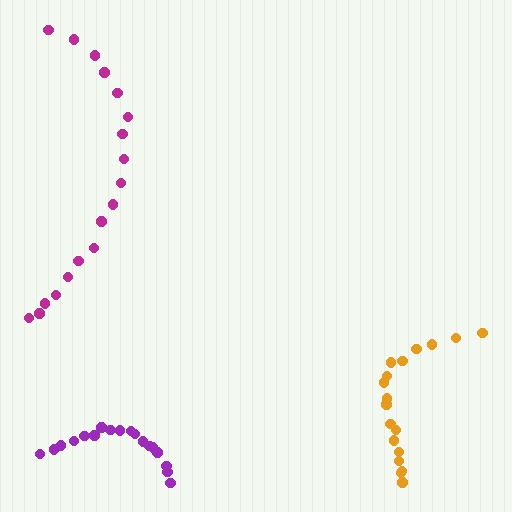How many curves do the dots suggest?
There are 3 distinct paths.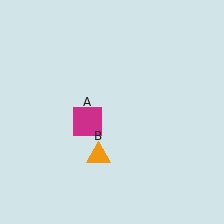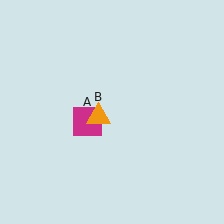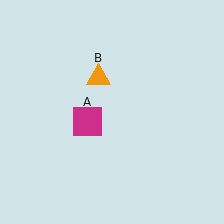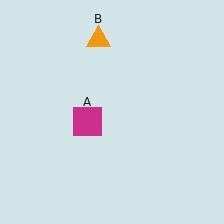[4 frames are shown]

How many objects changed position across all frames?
1 object changed position: orange triangle (object B).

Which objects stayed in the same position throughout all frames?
Magenta square (object A) remained stationary.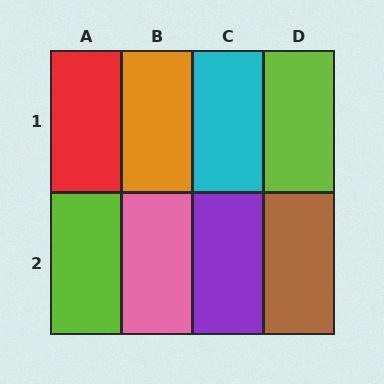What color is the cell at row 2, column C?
Purple.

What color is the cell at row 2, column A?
Lime.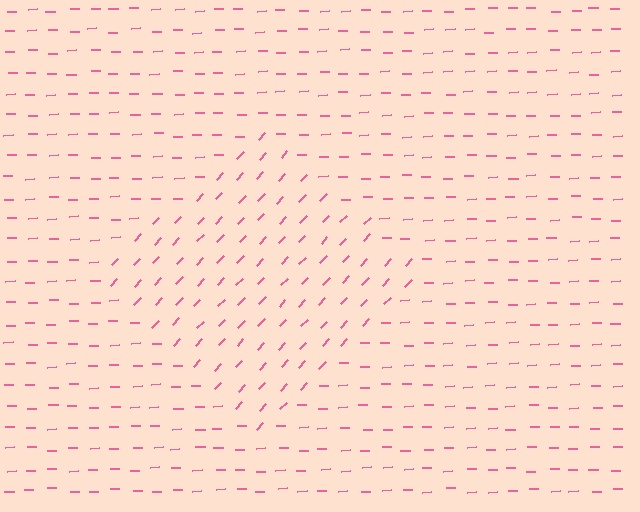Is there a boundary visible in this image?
Yes, there is a texture boundary formed by a change in line orientation.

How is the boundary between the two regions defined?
The boundary is defined purely by a change in line orientation (approximately 45 degrees difference). All lines are the same color and thickness.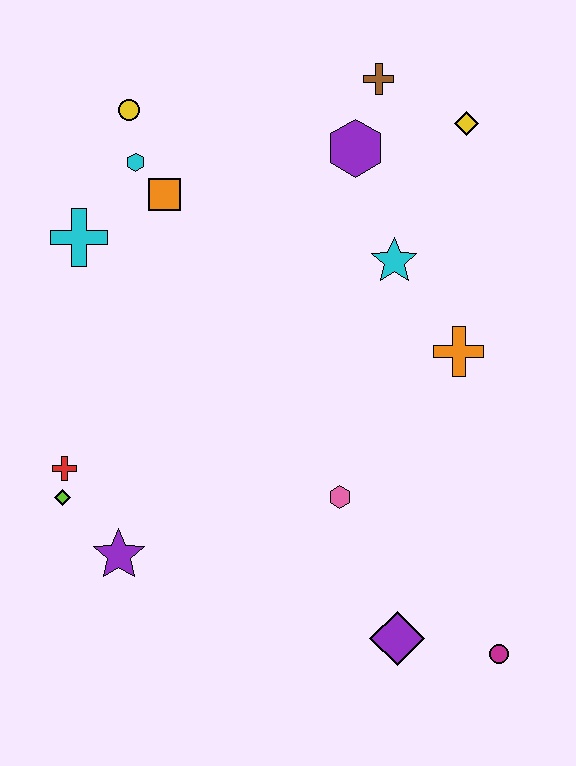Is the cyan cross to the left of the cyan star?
Yes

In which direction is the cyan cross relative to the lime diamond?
The cyan cross is above the lime diamond.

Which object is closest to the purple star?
The lime diamond is closest to the purple star.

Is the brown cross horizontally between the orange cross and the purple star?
Yes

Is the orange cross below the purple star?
No